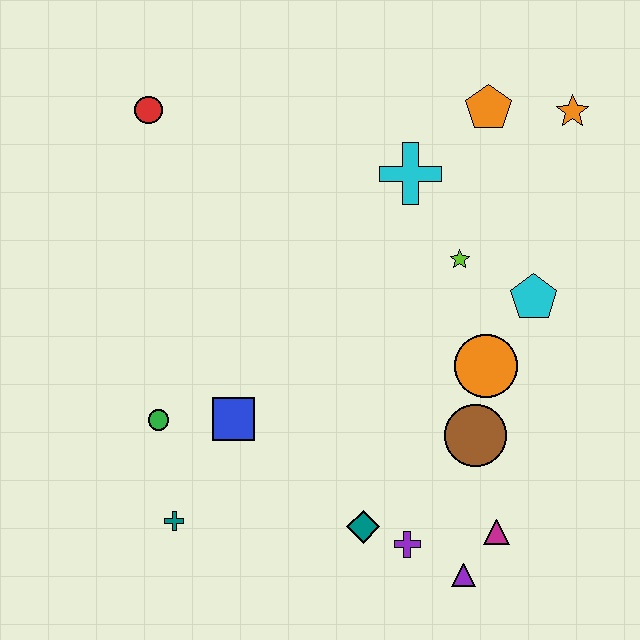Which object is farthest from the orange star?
The teal cross is farthest from the orange star.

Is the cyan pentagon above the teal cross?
Yes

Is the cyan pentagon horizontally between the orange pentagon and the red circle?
No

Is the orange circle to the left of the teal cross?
No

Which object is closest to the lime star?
The cyan pentagon is closest to the lime star.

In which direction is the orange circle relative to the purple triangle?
The orange circle is above the purple triangle.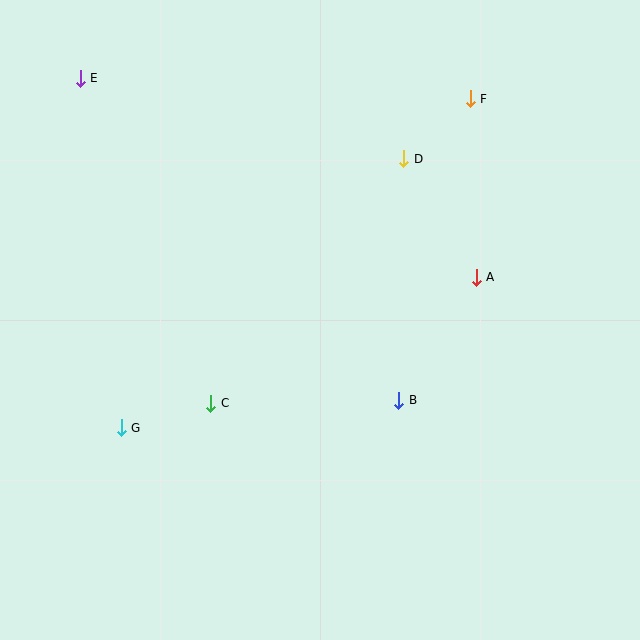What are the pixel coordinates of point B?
Point B is at (399, 400).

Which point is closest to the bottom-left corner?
Point G is closest to the bottom-left corner.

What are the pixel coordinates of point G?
Point G is at (121, 428).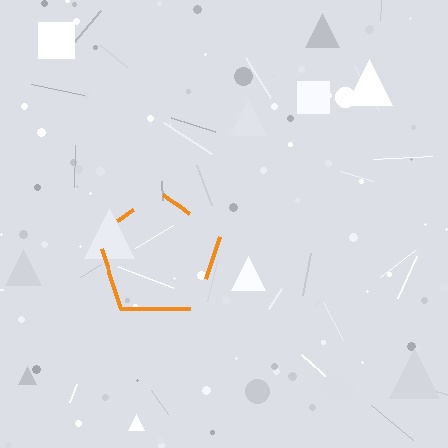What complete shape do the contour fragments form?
The contour fragments form a pentagon.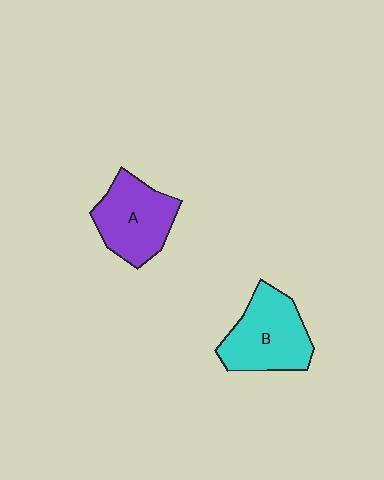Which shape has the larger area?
Shape B (cyan).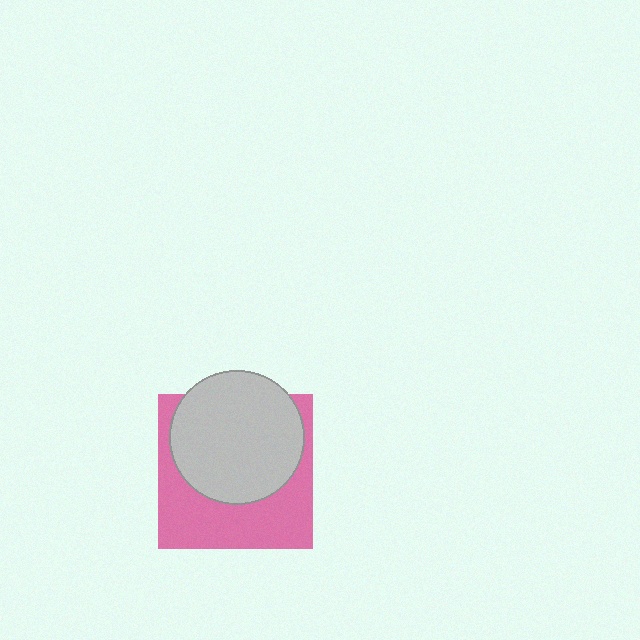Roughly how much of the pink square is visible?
About half of it is visible (roughly 48%).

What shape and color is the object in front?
The object in front is a light gray circle.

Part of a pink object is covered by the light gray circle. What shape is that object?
It is a square.